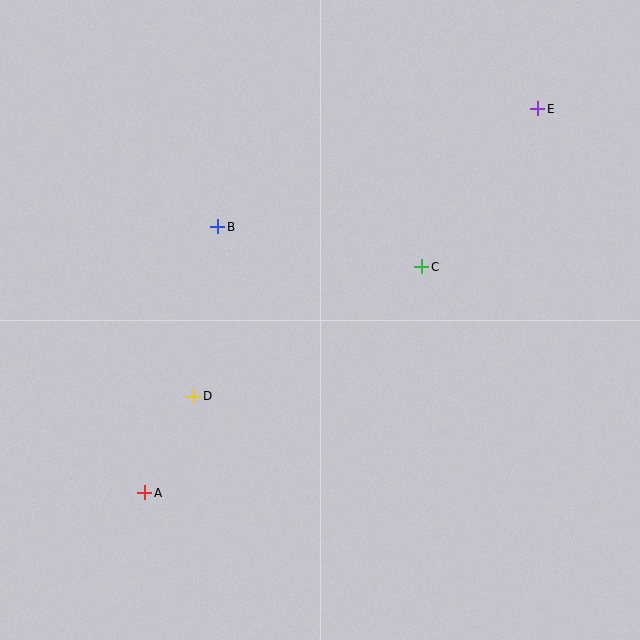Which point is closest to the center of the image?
Point C at (422, 267) is closest to the center.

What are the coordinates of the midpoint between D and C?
The midpoint between D and C is at (308, 332).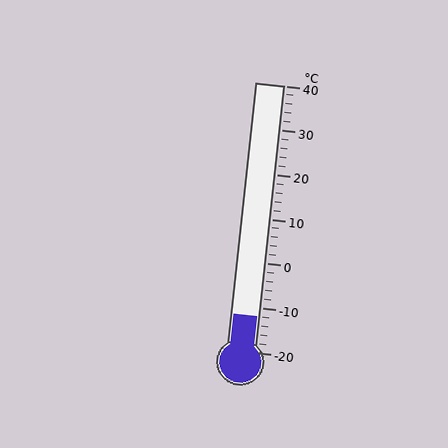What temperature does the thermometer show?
The thermometer shows approximately -12°C.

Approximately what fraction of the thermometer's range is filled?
The thermometer is filled to approximately 15% of its range.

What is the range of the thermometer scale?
The thermometer scale ranges from -20°C to 40°C.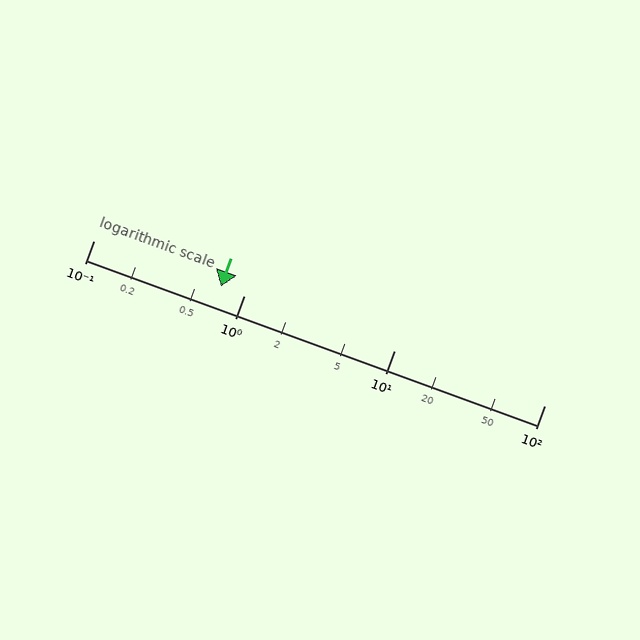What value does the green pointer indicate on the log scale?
The pointer indicates approximately 0.7.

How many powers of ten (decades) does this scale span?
The scale spans 3 decades, from 0.1 to 100.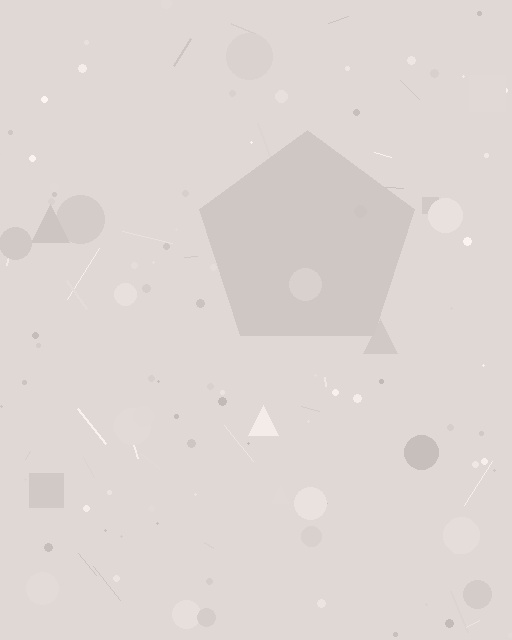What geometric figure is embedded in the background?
A pentagon is embedded in the background.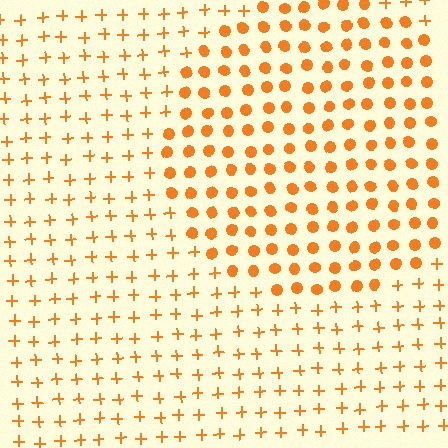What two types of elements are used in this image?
The image uses circles inside the circle region and plus signs outside it.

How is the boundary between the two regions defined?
The boundary is defined by a change in element shape: circles inside vs. plus signs outside. All elements share the same color and spacing.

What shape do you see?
I see a circle.